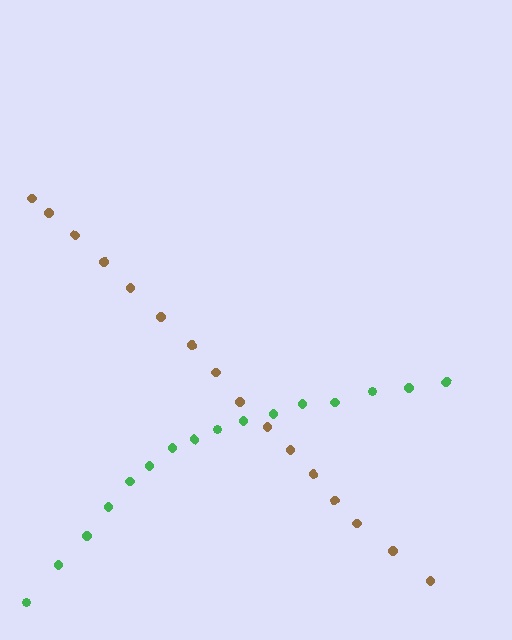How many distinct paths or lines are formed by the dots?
There are 2 distinct paths.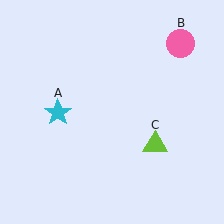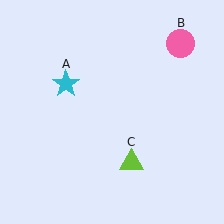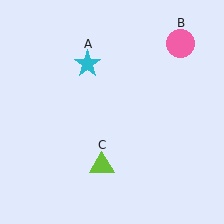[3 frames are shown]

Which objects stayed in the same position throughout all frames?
Pink circle (object B) remained stationary.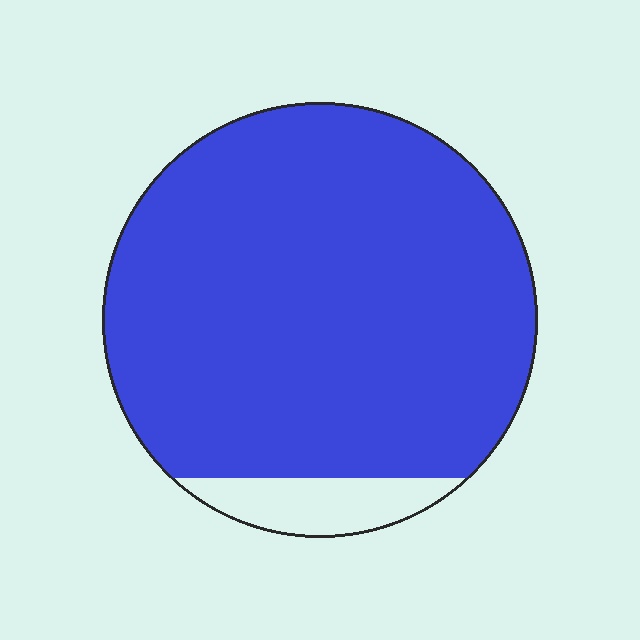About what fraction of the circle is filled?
About nine tenths (9/10).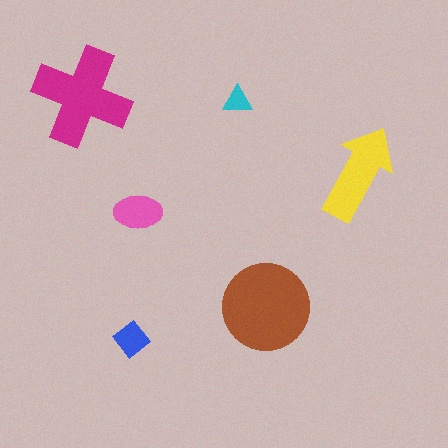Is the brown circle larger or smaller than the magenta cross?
Larger.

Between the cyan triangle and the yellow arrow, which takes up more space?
The yellow arrow.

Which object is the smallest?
The cyan triangle.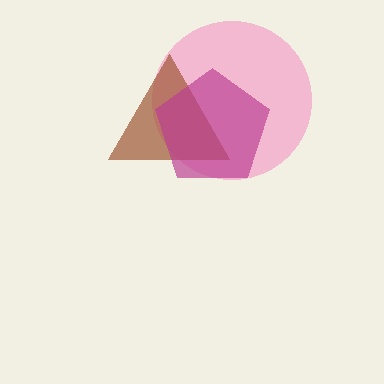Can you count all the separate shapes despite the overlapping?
Yes, there are 3 separate shapes.